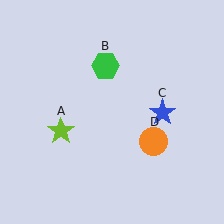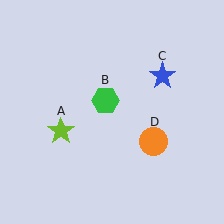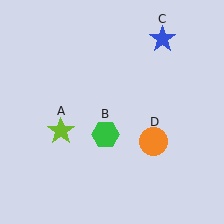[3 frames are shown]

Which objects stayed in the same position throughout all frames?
Lime star (object A) and orange circle (object D) remained stationary.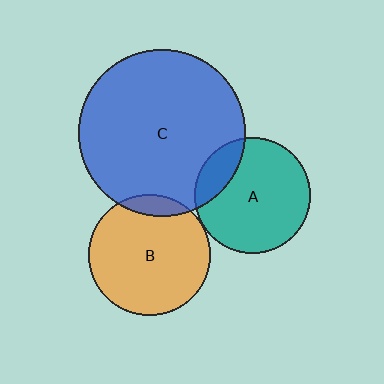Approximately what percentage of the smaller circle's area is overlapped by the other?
Approximately 20%.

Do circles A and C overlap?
Yes.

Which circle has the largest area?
Circle C (blue).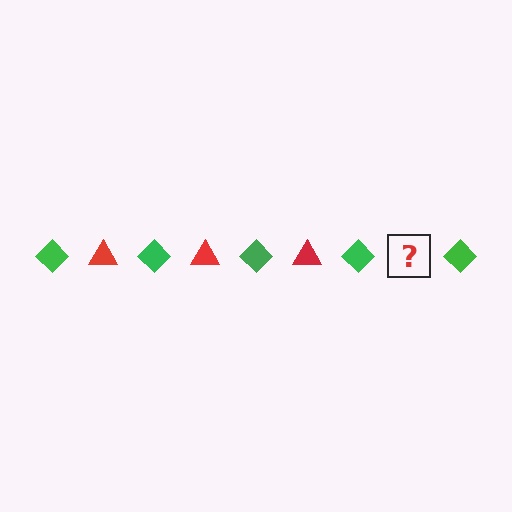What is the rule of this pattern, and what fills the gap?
The rule is that the pattern alternates between green diamond and red triangle. The gap should be filled with a red triangle.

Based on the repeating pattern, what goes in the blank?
The blank should be a red triangle.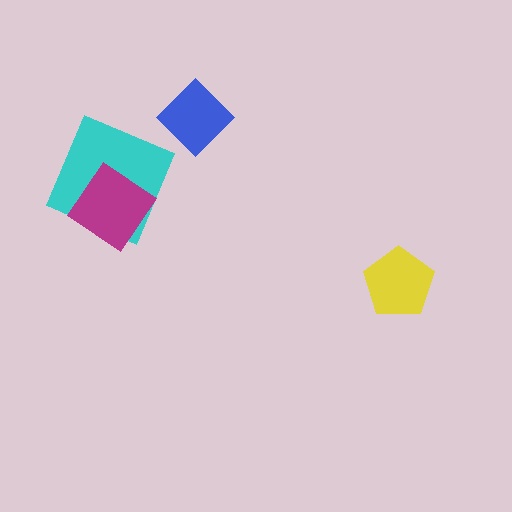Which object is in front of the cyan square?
The magenta diamond is in front of the cyan square.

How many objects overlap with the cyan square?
1 object overlaps with the cyan square.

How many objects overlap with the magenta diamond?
1 object overlaps with the magenta diamond.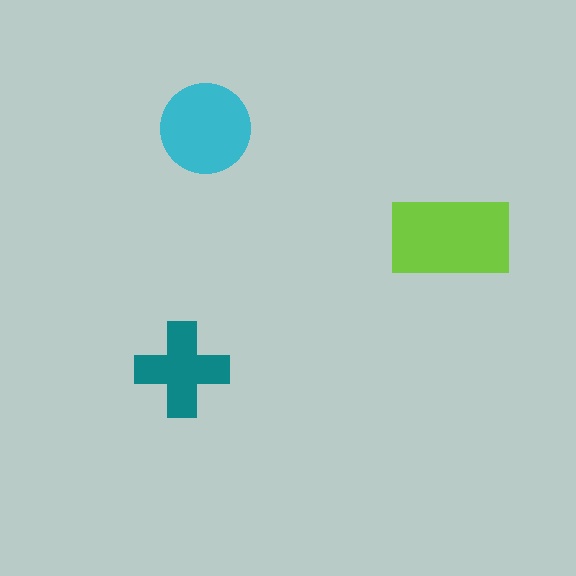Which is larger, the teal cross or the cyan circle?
The cyan circle.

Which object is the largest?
The lime rectangle.